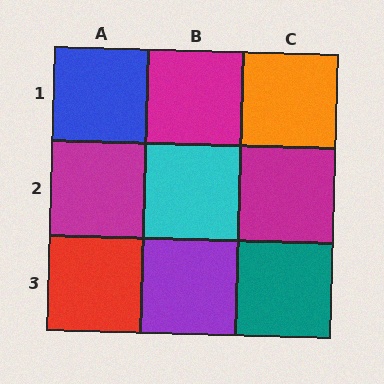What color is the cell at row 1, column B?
Magenta.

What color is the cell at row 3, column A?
Red.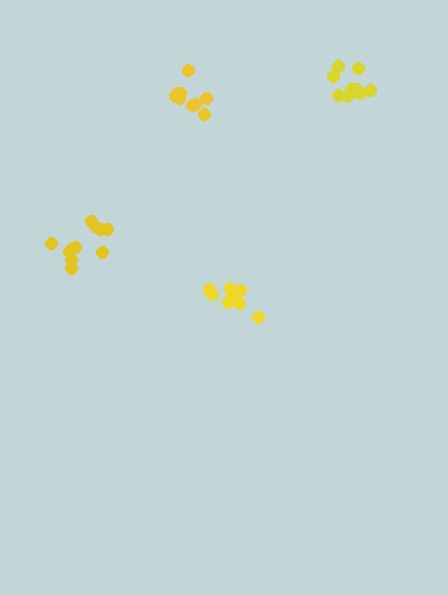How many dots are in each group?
Group 1: 10 dots, Group 2: 9 dots, Group 3: 9 dots, Group 4: 11 dots (39 total).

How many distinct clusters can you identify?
There are 4 distinct clusters.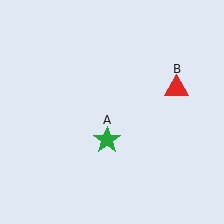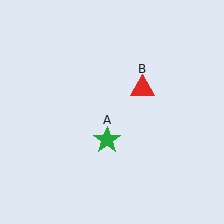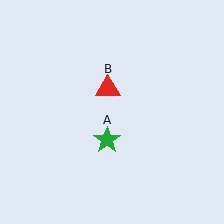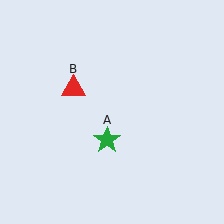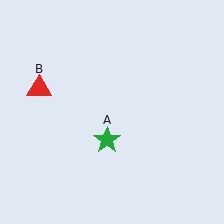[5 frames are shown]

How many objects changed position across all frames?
1 object changed position: red triangle (object B).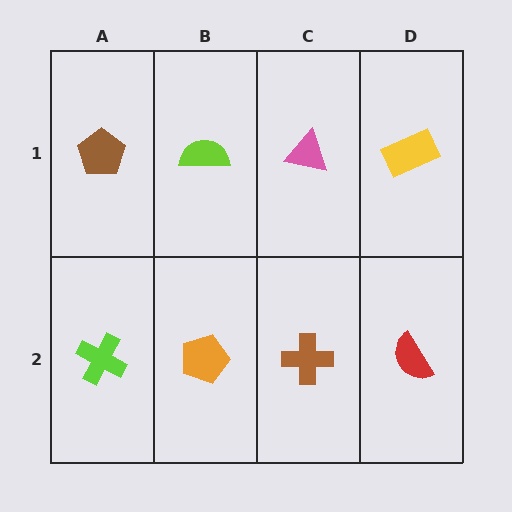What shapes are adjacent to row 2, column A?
A brown pentagon (row 1, column A), an orange pentagon (row 2, column B).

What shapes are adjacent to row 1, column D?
A red semicircle (row 2, column D), a pink triangle (row 1, column C).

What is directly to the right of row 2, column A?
An orange pentagon.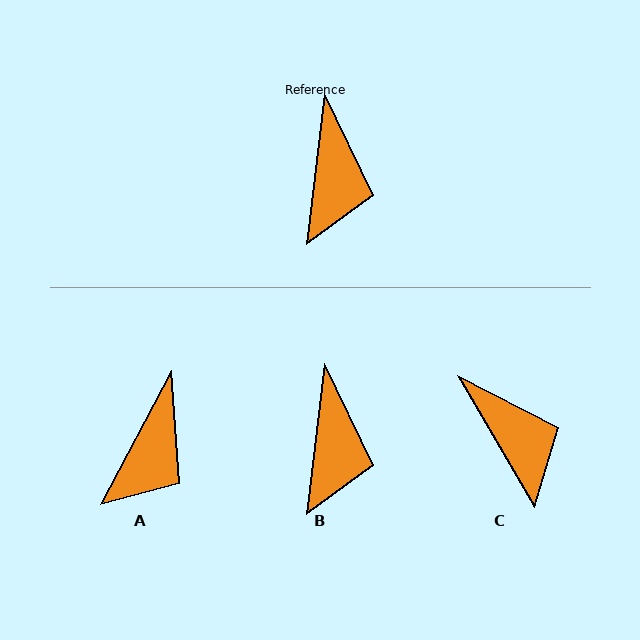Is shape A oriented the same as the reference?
No, it is off by about 21 degrees.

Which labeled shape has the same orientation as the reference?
B.